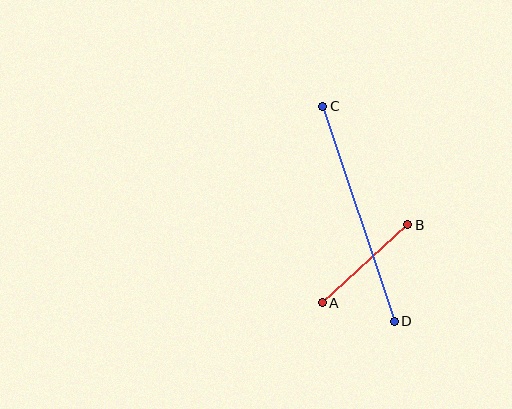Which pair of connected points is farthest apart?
Points C and D are farthest apart.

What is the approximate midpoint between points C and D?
The midpoint is at approximately (359, 214) pixels.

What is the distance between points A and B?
The distance is approximately 116 pixels.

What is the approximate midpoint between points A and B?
The midpoint is at approximately (365, 264) pixels.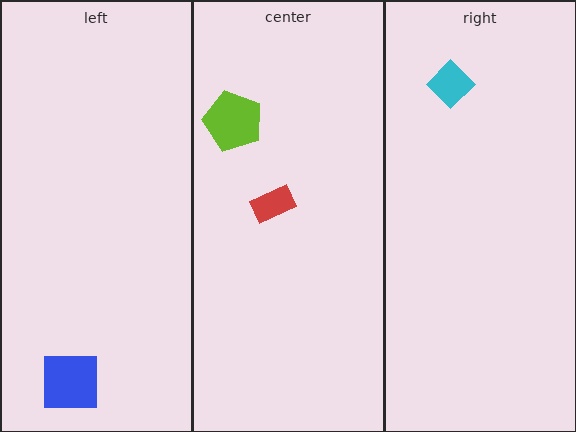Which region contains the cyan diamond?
The right region.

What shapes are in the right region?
The cyan diamond.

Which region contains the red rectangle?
The center region.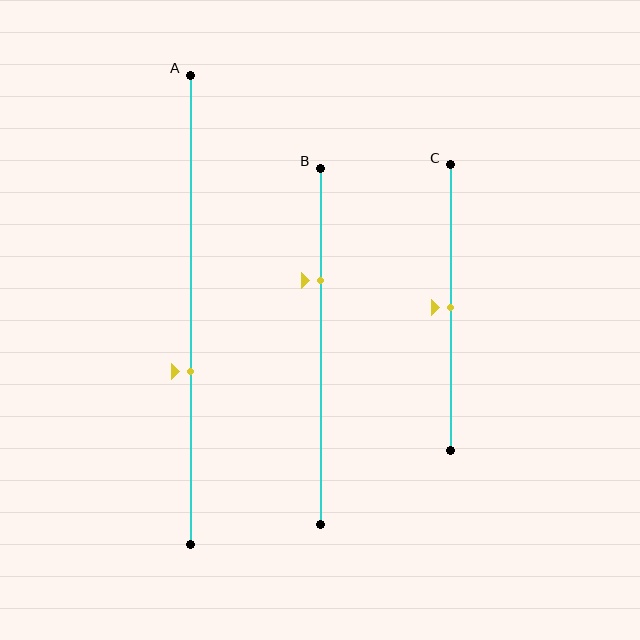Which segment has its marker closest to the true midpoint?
Segment C has its marker closest to the true midpoint.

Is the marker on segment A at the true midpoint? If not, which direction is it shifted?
No, the marker on segment A is shifted downward by about 13% of the segment length.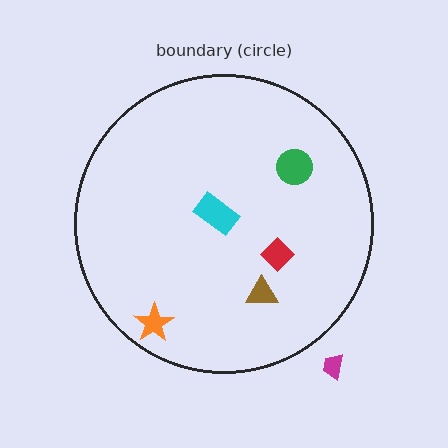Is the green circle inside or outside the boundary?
Inside.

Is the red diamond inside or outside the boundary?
Inside.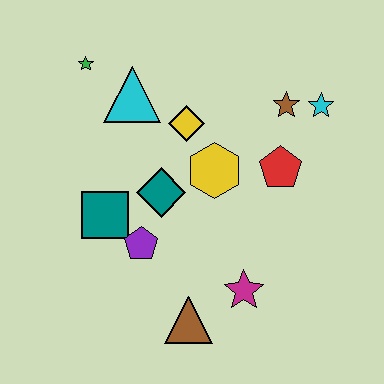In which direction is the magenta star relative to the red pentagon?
The magenta star is below the red pentagon.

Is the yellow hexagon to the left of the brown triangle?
No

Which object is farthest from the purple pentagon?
The cyan star is farthest from the purple pentagon.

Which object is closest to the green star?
The cyan triangle is closest to the green star.